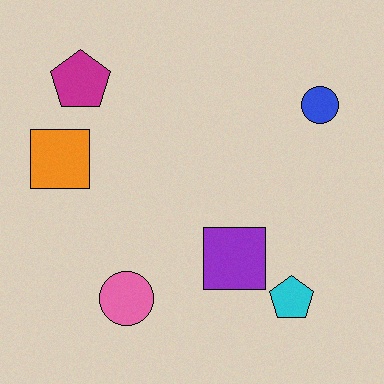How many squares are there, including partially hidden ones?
There are 2 squares.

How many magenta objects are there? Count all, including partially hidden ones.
There is 1 magenta object.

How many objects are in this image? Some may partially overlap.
There are 6 objects.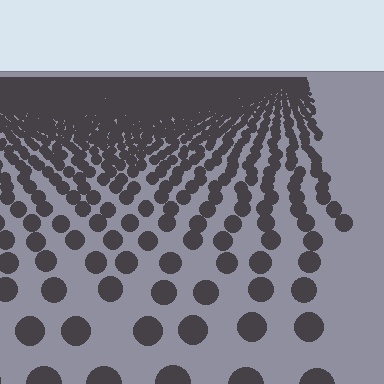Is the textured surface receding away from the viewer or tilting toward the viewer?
The surface is receding away from the viewer. Texture elements get smaller and denser toward the top.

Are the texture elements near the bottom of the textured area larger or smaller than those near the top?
Larger. Near the bottom, elements are closer to the viewer and appear at a bigger on-screen size.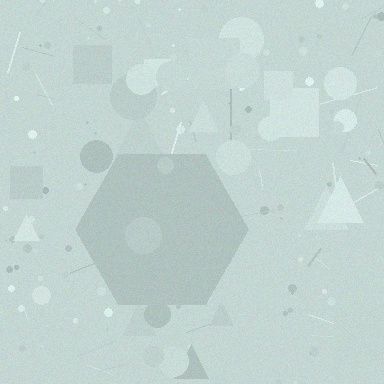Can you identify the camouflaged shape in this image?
The camouflaged shape is a hexagon.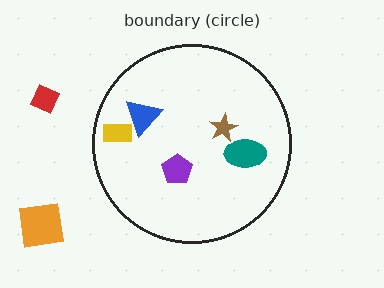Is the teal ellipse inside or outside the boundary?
Inside.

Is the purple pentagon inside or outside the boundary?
Inside.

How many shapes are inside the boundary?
5 inside, 2 outside.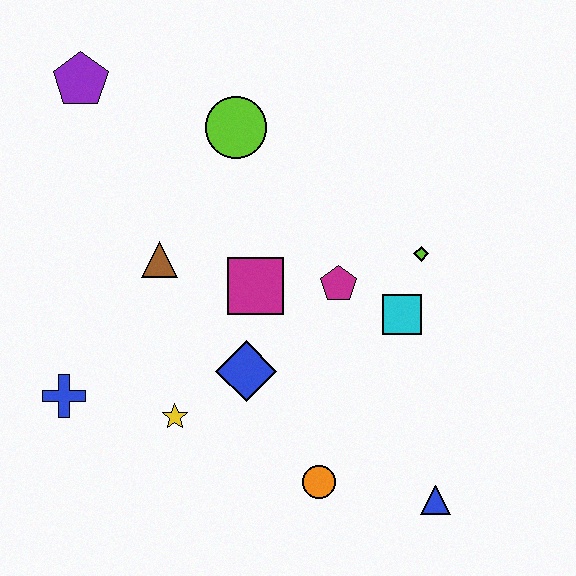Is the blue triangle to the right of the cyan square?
Yes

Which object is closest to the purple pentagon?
The lime circle is closest to the purple pentagon.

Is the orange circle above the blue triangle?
Yes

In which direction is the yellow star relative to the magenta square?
The yellow star is below the magenta square.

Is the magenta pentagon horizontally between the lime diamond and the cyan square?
No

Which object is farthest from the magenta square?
The blue triangle is farthest from the magenta square.